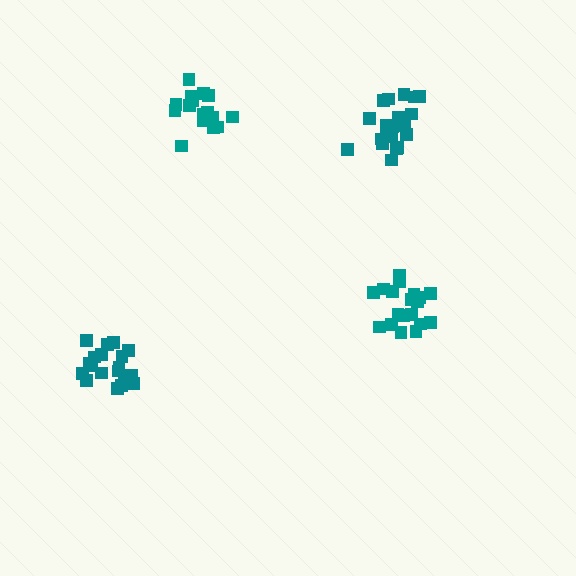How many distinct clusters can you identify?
There are 4 distinct clusters.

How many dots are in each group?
Group 1: 19 dots, Group 2: 19 dots, Group 3: 21 dots, Group 4: 19 dots (78 total).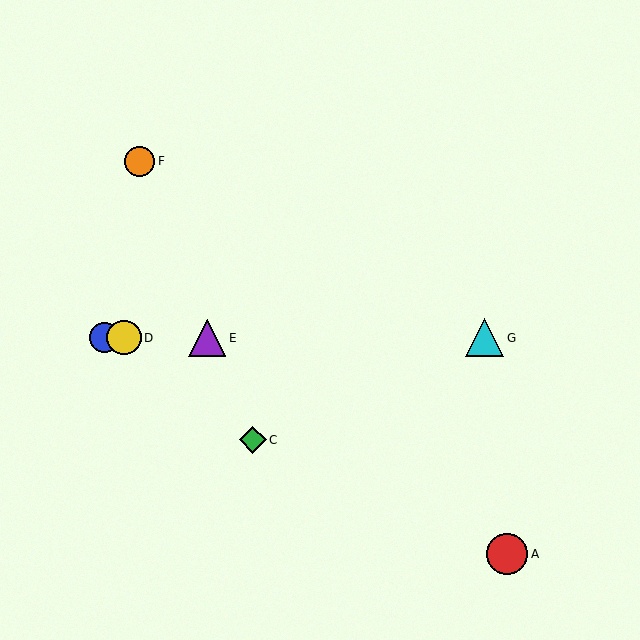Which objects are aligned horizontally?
Objects B, D, E, G are aligned horizontally.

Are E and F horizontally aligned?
No, E is at y≈338 and F is at y≈161.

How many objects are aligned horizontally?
4 objects (B, D, E, G) are aligned horizontally.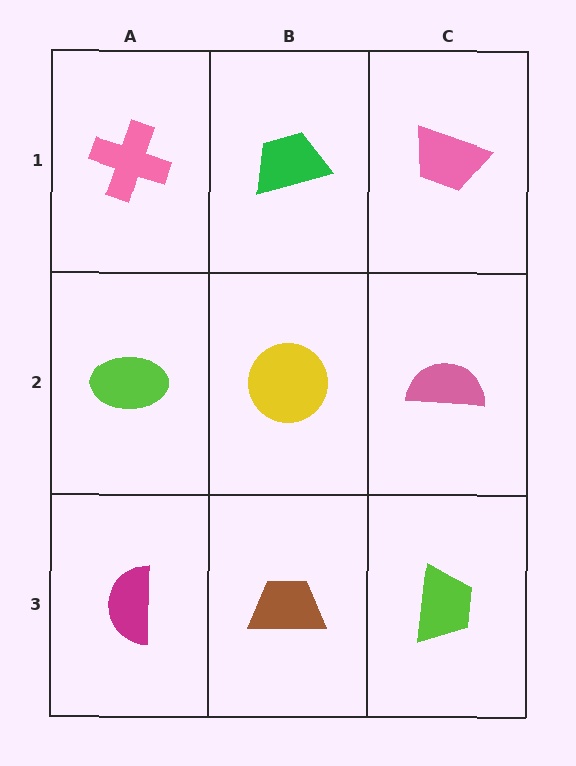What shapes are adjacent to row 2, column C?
A pink trapezoid (row 1, column C), a lime trapezoid (row 3, column C), a yellow circle (row 2, column B).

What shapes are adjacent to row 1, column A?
A lime ellipse (row 2, column A), a green trapezoid (row 1, column B).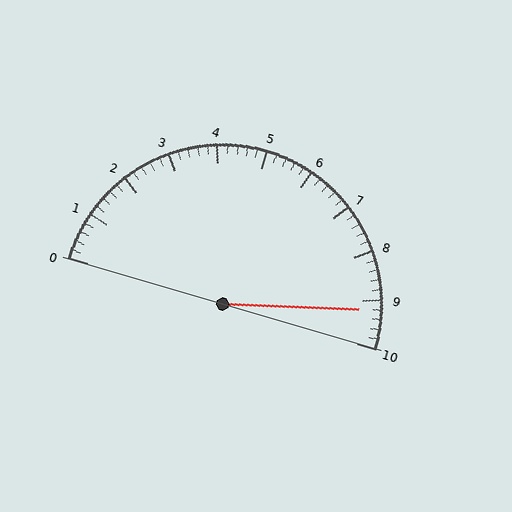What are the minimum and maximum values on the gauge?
The gauge ranges from 0 to 10.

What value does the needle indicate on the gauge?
The needle indicates approximately 9.2.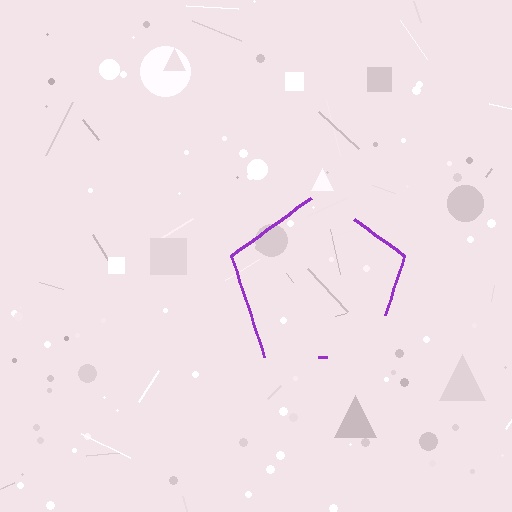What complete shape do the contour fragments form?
The contour fragments form a pentagon.